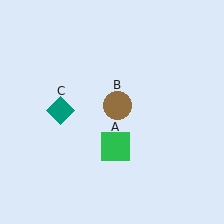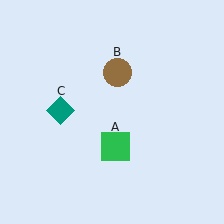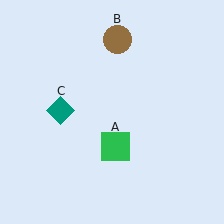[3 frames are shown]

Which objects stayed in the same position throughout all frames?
Green square (object A) and teal diamond (object C) remained stationary.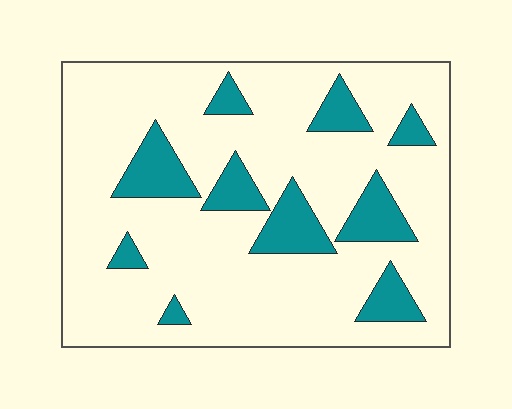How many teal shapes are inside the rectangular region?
10.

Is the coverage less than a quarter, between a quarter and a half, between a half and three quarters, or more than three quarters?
Less than a quarter.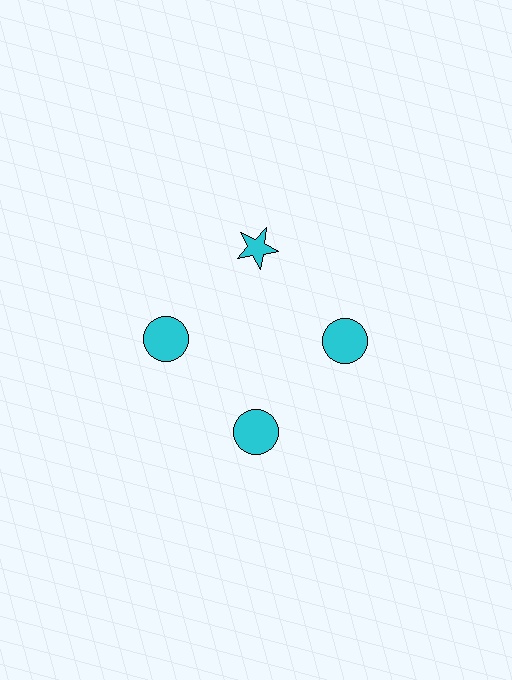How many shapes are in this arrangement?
There are 4 shapes arranged in a ring pattern.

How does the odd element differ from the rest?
It has a different shape: star instead of circle.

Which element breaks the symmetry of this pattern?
The cyan star at roughly the 12 o'clock position breaks the symmetry. All other shapes are cyan circles.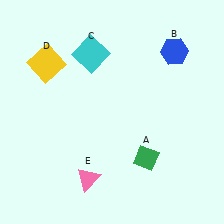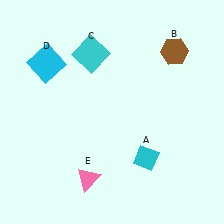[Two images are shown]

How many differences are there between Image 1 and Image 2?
There are 3 differences between the two images.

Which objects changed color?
A changed from green to cyan. B changed from blue to brown. D changed from yellow to cyan.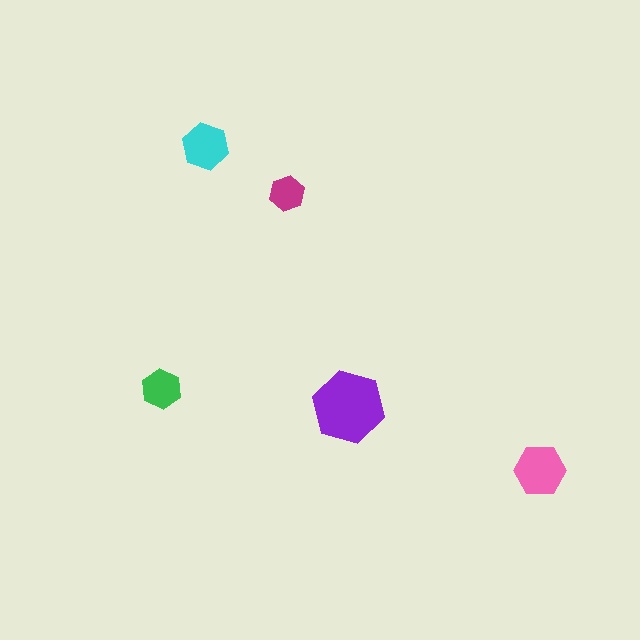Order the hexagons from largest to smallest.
the purple one, the pink one, the cyan one, the green one, the magenta one.